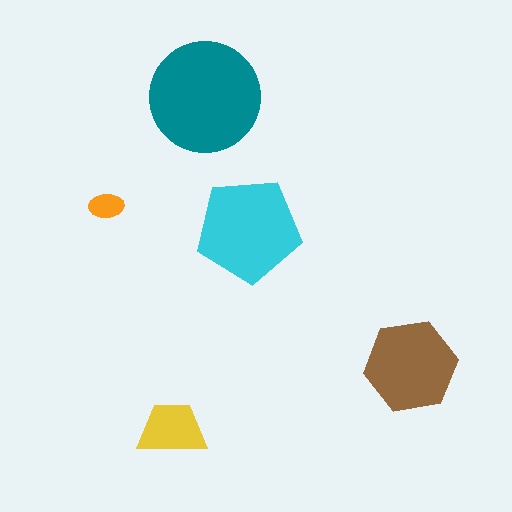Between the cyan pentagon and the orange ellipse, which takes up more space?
The cyan pentagon.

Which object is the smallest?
The orange ellipse.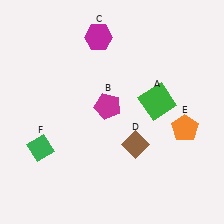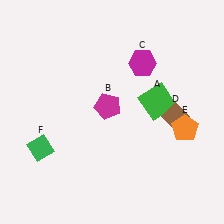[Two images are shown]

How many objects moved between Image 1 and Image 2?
2 objects moved between the two images.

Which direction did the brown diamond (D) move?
The brown diamond (D) moved right.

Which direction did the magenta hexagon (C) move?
The magenta hexagon (C) moved right.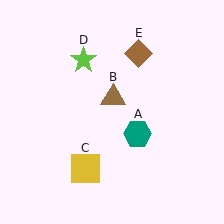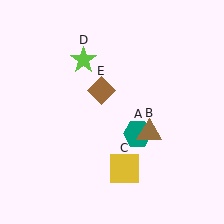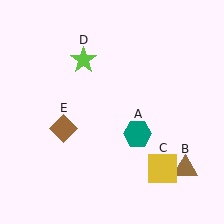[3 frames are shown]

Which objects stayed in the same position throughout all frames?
Teal hexagon (object A) and lime star (object D) remained stationary.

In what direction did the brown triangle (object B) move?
The brown triangle (object B) moved down and to the right.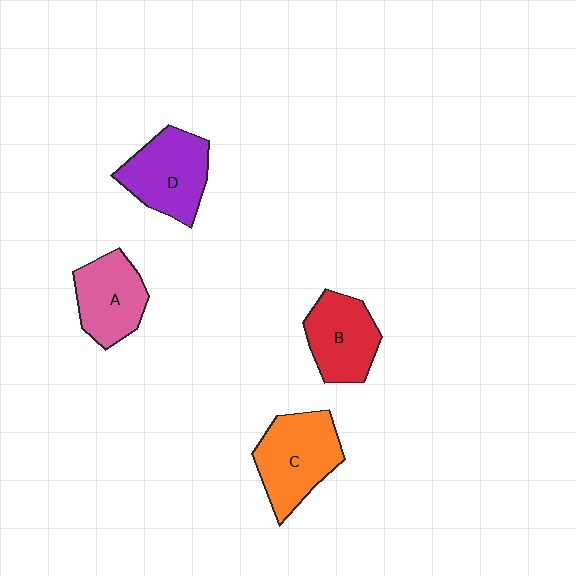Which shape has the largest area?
Shape C (orange).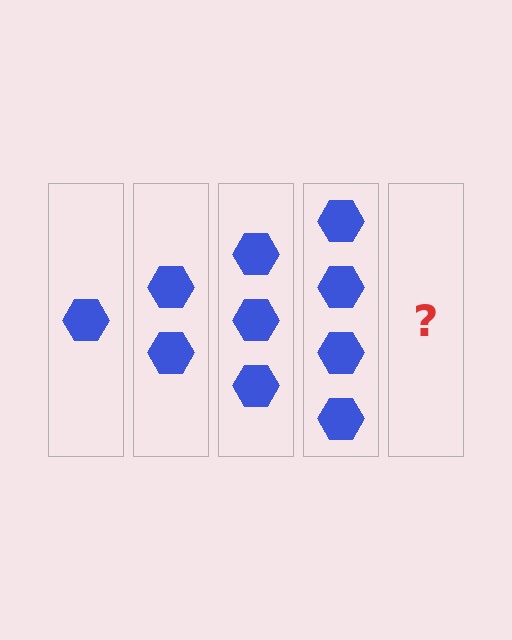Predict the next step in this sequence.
The next step is 5 hexagons.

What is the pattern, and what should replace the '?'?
The pattern is that each step adds one more hexagon. The '?' should be 5 hexagons.